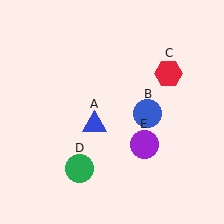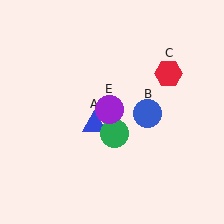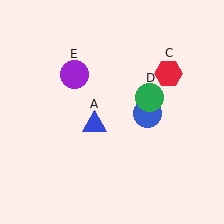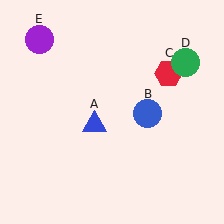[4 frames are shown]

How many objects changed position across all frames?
2 objects changed position: green circle (object D), purple circle (object E).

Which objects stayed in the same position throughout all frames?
Blue triangle (object A) and blue circle (object B) and red hexagon (object C) remained stationary.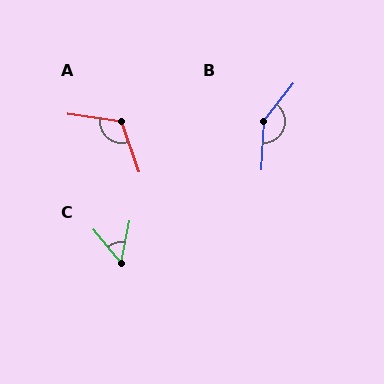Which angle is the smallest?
C, at approximately 50 degrees.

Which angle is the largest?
B, at approximately 145 degrees.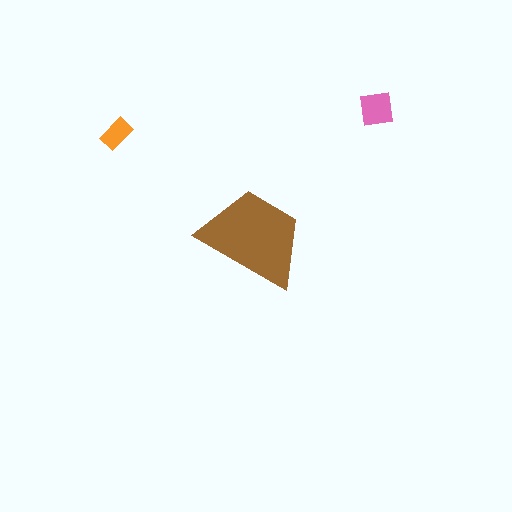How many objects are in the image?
There are 3 objects in the image.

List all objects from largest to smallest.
The brown trapezoid, the pink square, the orange rectangle.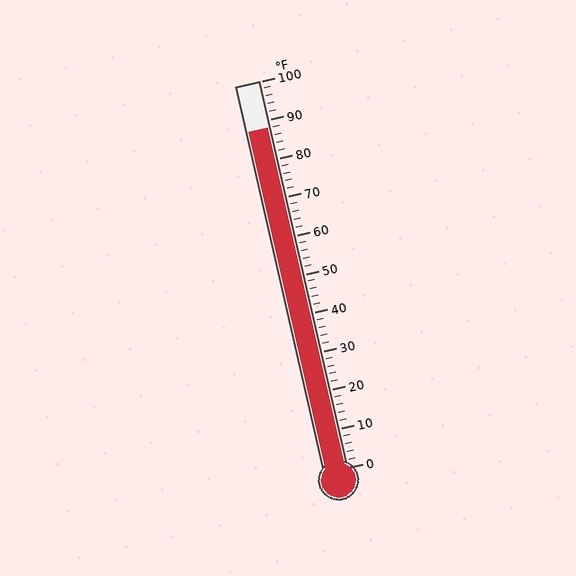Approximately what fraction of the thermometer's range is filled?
The thermometer is filled to approximately 90% of its range.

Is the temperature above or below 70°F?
The temperature is above 70°F.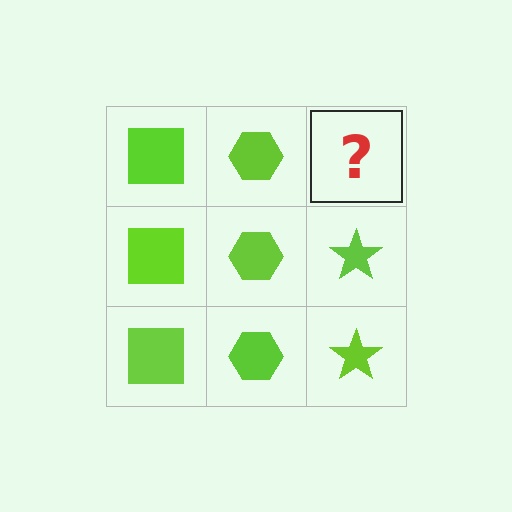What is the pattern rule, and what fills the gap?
The rule is that each column has a consistent shape. The gap should be filled with a lime star.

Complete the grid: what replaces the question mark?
The question mark should be replaced with a lime star.